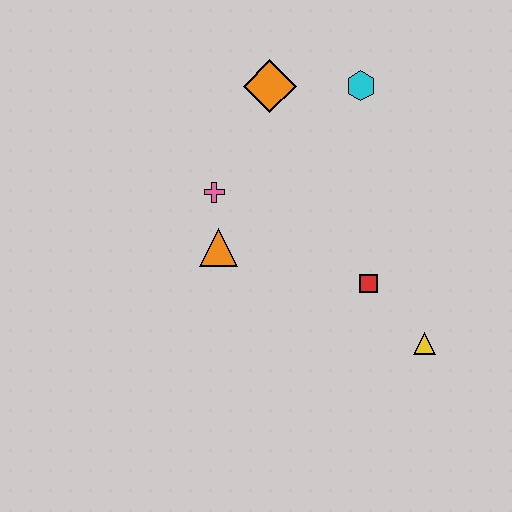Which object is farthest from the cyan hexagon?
The yellow triangle is farthest from the cyan hexagon.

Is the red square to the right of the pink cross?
Yes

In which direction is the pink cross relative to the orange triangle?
The pink cross is above the orange triangle.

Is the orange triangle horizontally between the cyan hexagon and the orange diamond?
No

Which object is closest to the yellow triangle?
The red square is closest to the yellow triangle.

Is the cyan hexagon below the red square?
No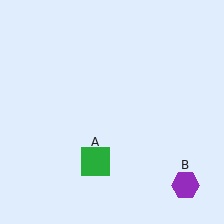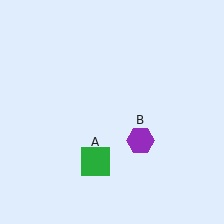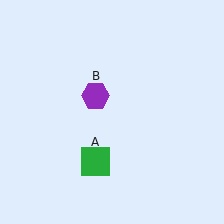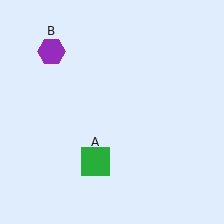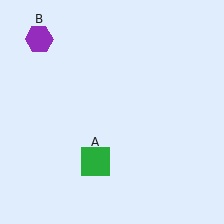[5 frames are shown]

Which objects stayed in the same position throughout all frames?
Green square (object A) remained stationary.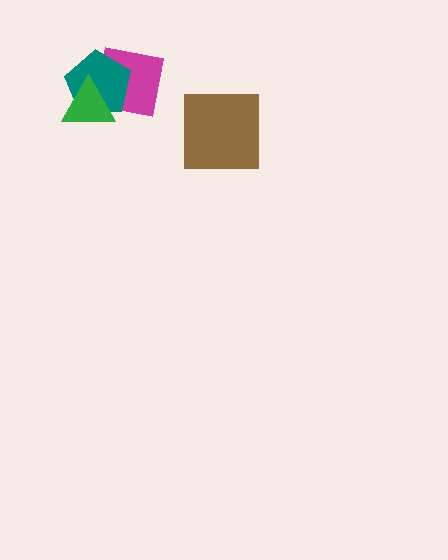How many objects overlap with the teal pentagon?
2 objects overlap with the teal pentagon.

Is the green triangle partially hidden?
No, no other shape covers it.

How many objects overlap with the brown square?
0 objects overlap with the brown square.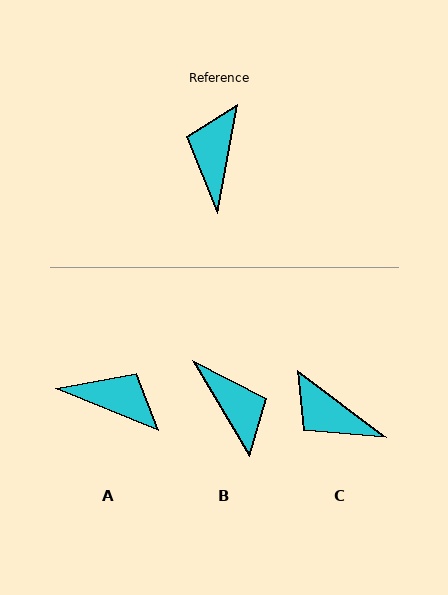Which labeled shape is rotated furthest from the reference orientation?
B, about 139 degrees away.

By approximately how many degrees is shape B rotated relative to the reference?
Approximately 139 degrees clockwise.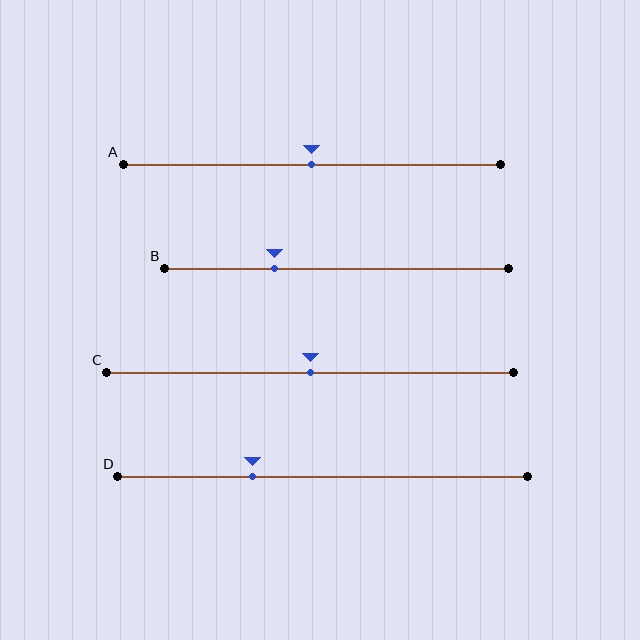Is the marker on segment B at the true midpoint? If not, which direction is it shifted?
No, the marker on segment B is shifted to the left by about 18% of the segment length.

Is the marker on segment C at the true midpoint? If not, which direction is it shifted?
Yes, the marker on segment C is at the true midpoint.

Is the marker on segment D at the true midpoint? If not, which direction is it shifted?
No, the marker on segment D is shifted to the left by about 17% of the segment length.